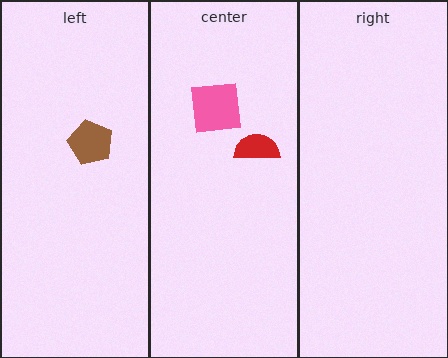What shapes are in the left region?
The brown pentagon.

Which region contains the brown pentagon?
The left region.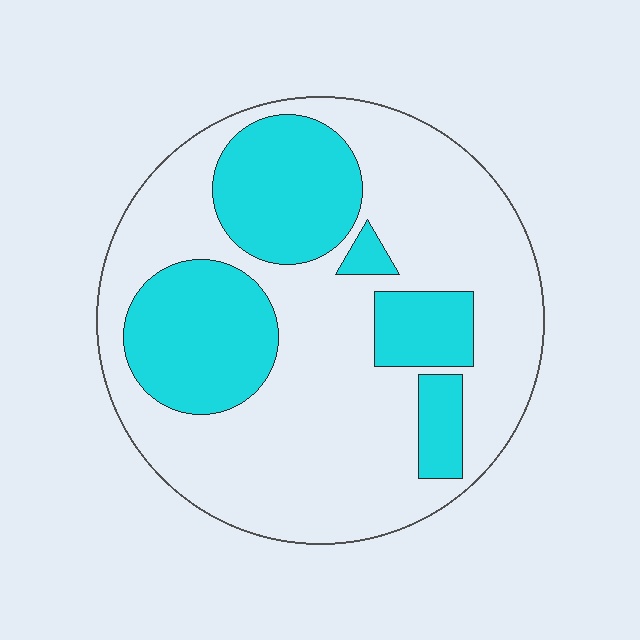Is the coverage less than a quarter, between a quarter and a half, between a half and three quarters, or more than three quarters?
Between a quarter and a half.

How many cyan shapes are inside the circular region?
5.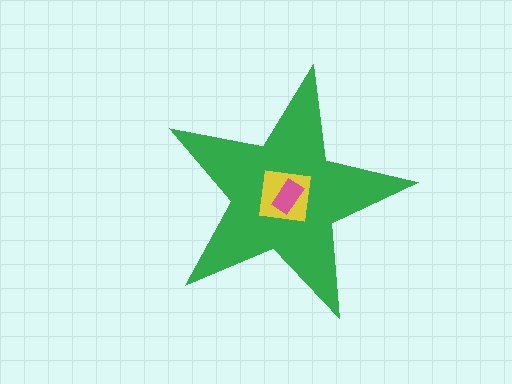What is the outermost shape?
The green star.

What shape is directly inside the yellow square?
The pink rectangle.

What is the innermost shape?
The pink rectangle.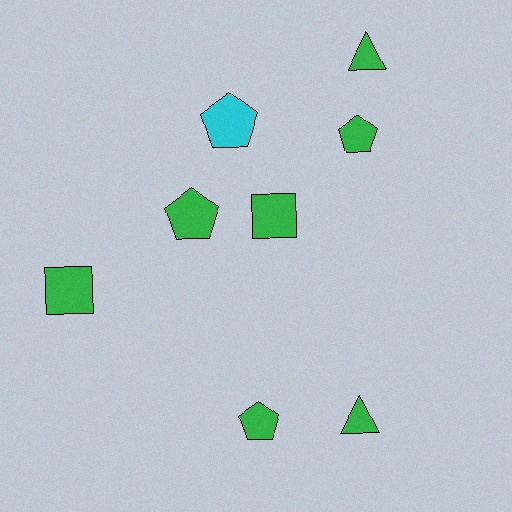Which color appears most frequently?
Green, with 7 objects.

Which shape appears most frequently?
Pentagon, with 4 objects.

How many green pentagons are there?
There are 3 green pentagons.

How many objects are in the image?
There are 8 objects.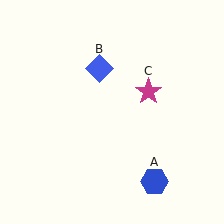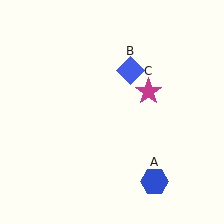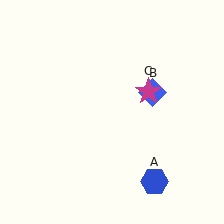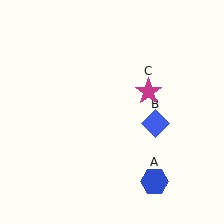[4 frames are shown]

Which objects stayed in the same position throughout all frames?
Blue hexagon (object A) and magenta star (object C) remained stationary.